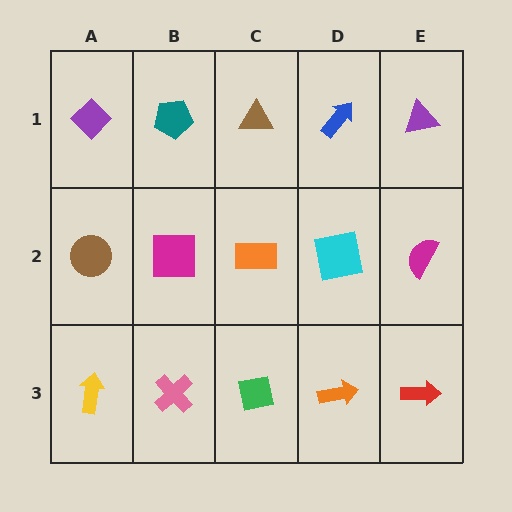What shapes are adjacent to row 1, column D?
A cyan square (row 2, column D), a brown triangle (row 1, column C), a purple triangle (row 1, column E).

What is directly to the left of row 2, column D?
An orange rectangle.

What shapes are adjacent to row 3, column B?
A magenta square (row 2, column B), a yellow arrow (row 3, column A), a green square (row 3, column C).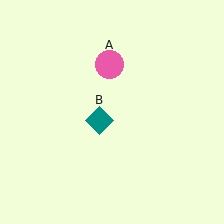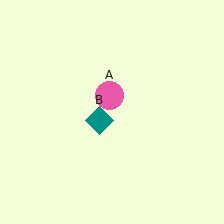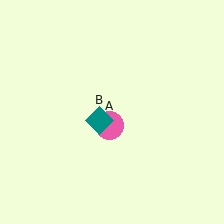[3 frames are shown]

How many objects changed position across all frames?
1 object changed position: pink circle (object A).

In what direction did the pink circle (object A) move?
The pink circle (object A) moved down.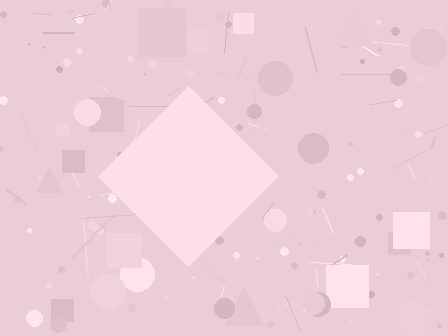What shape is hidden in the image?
A diamond is hidden in the image.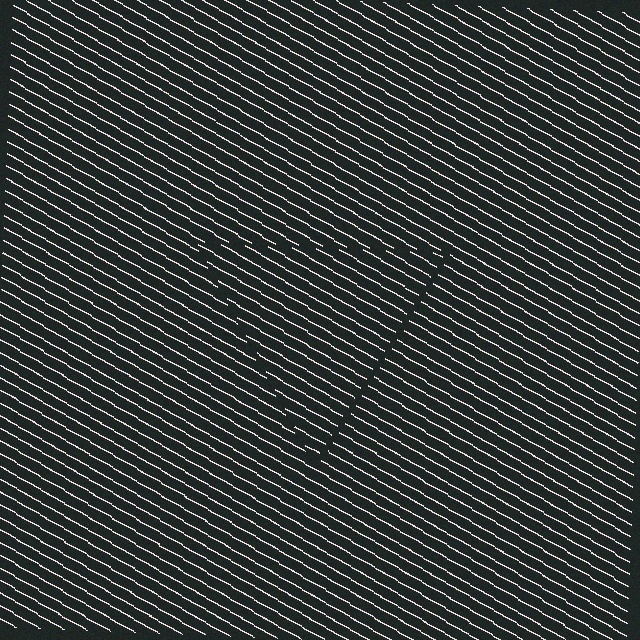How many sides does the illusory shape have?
3 sides — the line-ends trace a triangle.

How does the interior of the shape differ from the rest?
The interior of the shape contains the same grating, shifted by half a period — the contour is defined by the phase discontinuity where line-ends from the inner and outer gratings abut.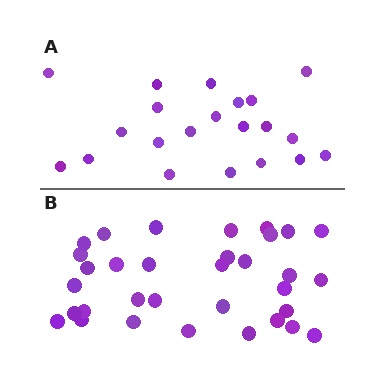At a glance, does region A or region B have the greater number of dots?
Region B (the bottom region) has more dots.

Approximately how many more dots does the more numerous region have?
Region B has roughly 12 or so more dots than region A.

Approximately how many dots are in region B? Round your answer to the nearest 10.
About 30 dots. (The exact count is 33, which rounds to 30.)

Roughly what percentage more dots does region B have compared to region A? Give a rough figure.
About 55% more.